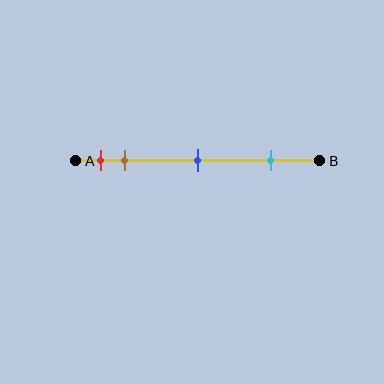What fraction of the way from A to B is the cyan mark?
The cyan mark is approximately 80% (0.8) of the way from A to B.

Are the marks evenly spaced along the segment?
No, the marks are not evenly spaced.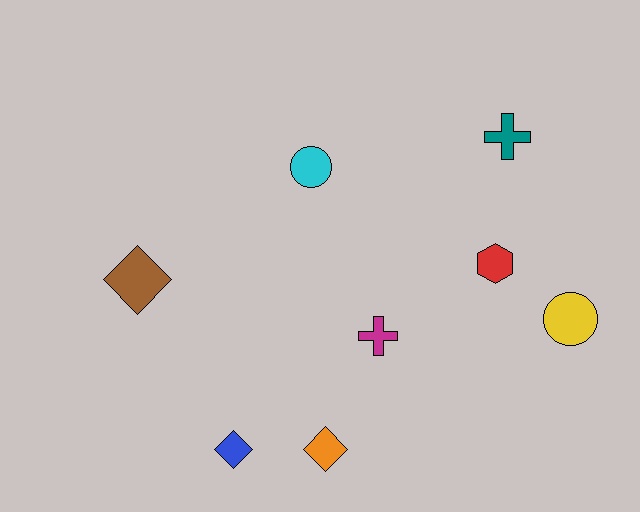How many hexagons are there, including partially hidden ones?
There is 1 hexagon.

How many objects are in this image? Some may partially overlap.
There are 8 objects.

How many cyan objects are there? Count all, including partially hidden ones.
There is 1 cyan object.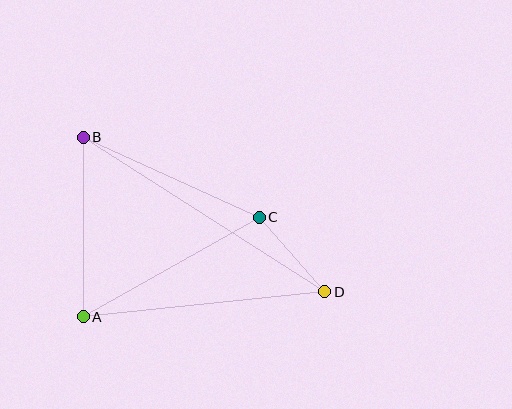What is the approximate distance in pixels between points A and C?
The distance between A and C is approximately 202 pixels.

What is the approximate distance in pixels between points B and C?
The distance between B and C is approximately 193 pixels.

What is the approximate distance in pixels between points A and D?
The distance between A and D is approximately 243 pixels.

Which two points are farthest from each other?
Points B and D are farthest from each other.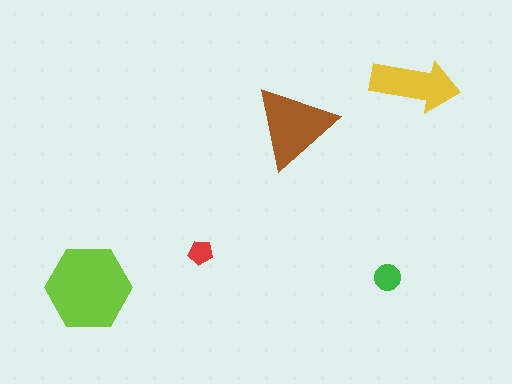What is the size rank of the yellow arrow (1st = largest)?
3rd.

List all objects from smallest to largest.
The red pentagon, the green circle, the yellow arrow, the brown triangle, the lime hexagon.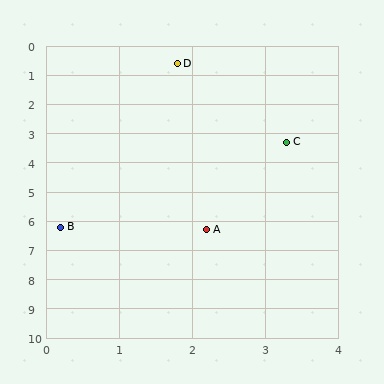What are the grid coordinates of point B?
Point B is at approximately (0.2, 6.2).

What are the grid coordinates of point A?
Point A is at approximately (2.2, 6.3).